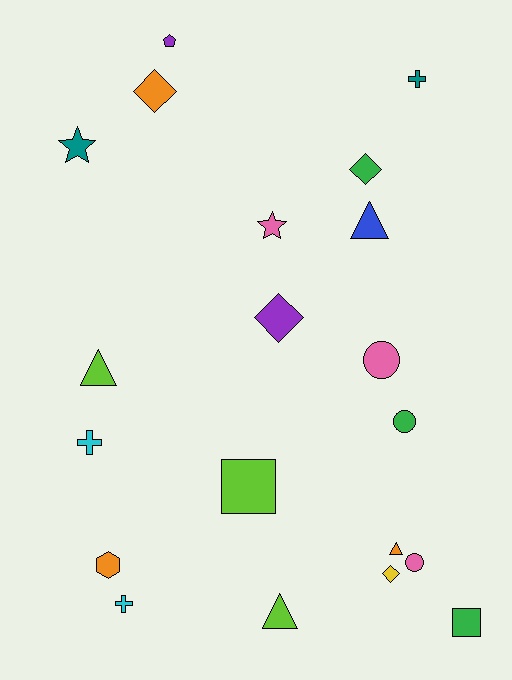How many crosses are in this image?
There are 3 crosses.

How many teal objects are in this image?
There are 2 teal objects.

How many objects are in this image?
There are 20 objects.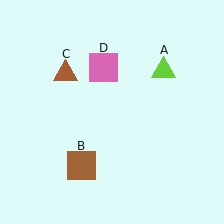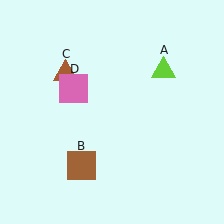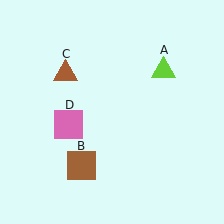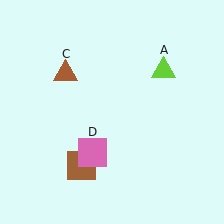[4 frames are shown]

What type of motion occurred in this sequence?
The pink square (object D) rotated counterclockwise around the center of the scene.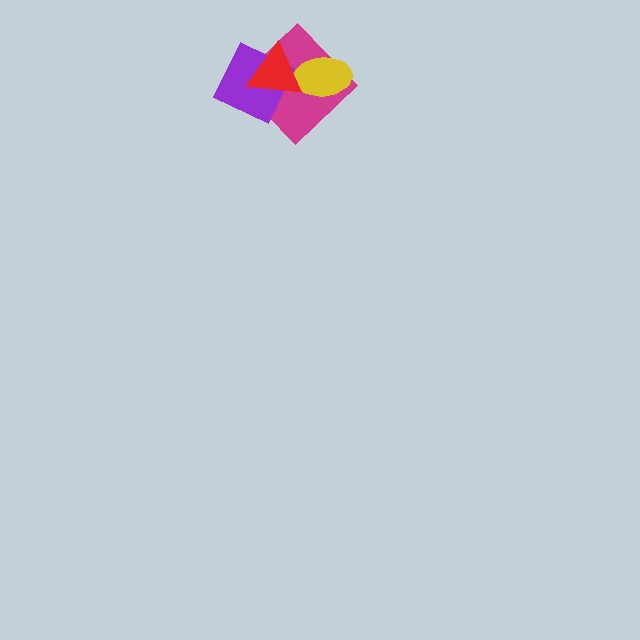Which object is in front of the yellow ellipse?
The red triangle is in front of the yellow ellipse.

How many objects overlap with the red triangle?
3 objects overlap with the red triangle.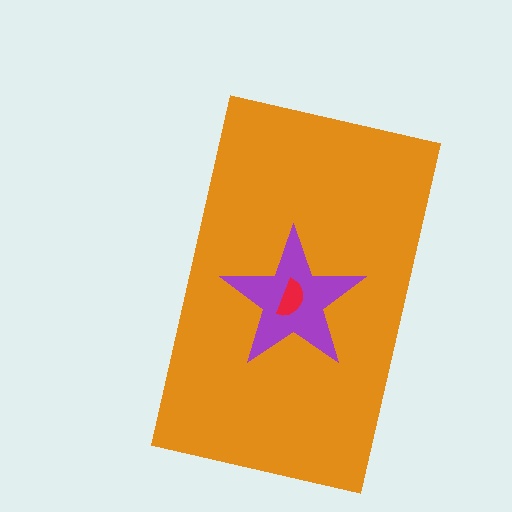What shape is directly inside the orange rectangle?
The purple star.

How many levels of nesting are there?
3.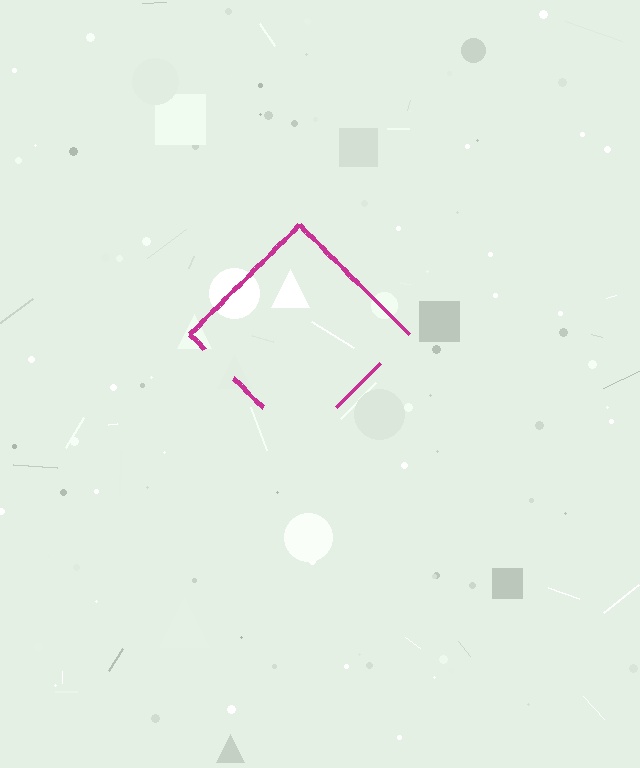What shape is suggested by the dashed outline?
The dashed outline suggests a diamond.